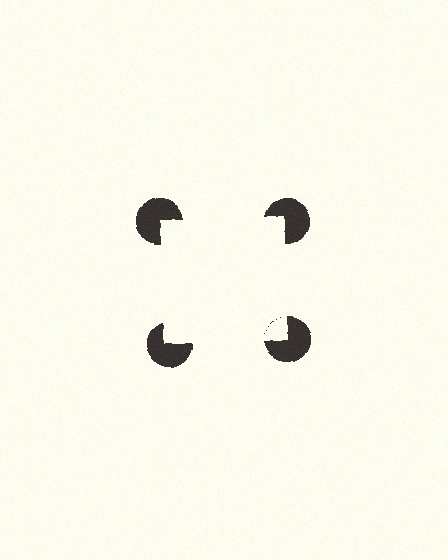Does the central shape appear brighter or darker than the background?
It typically appears slightly brighter than the background, even though no actual brightness change is drawn.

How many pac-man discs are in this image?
There are 4 — one at each vertex of the illusory square.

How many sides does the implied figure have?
4 sides.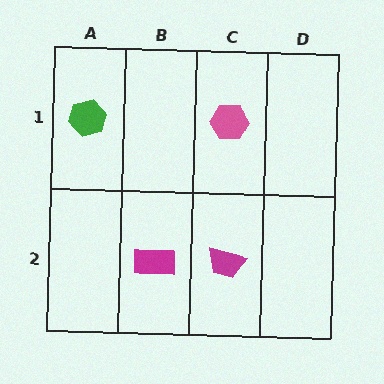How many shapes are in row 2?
2 shapes.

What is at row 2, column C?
A magenta trapezoid.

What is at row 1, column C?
A pink hexagon.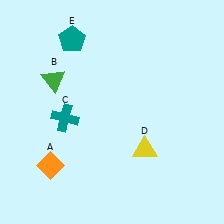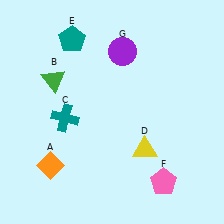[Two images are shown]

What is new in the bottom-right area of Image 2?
A pink pentagon (F) was added in the bottom-right area of Image 2.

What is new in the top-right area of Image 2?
A purple circle (G) was added in the top-right area of Image 2.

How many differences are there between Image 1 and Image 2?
There are 2 differences between the two images.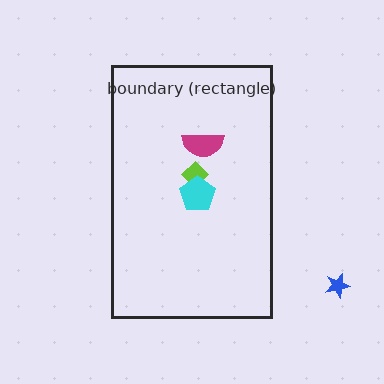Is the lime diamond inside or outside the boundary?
Inside.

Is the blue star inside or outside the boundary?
Outside.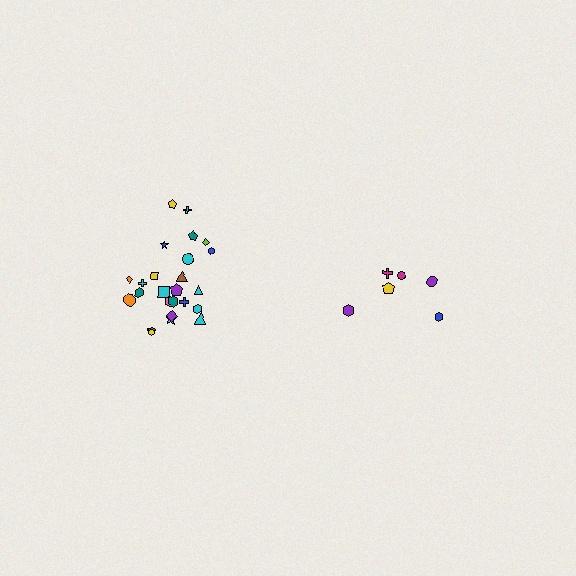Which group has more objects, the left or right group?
The left group.